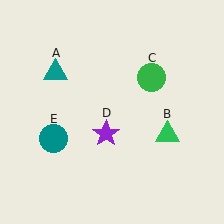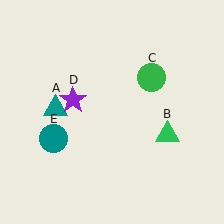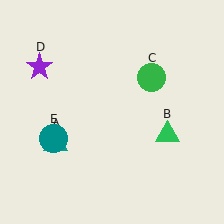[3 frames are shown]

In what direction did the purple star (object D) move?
The purple star (object D) moved up and to the left.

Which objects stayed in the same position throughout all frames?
Green triangle (object B) and green circle (object C) and teal circle (object E) remained stationary.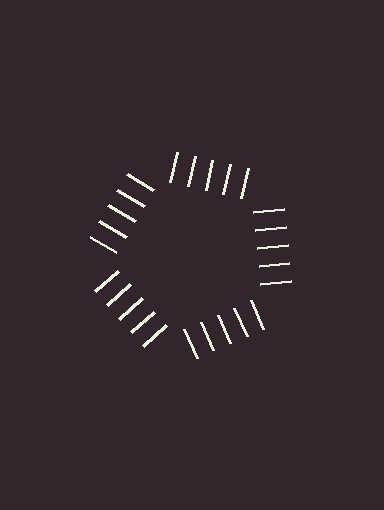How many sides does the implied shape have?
5 sides — the line-ends trace a pentagon.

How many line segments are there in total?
25 — 5 along each of the 5 edges.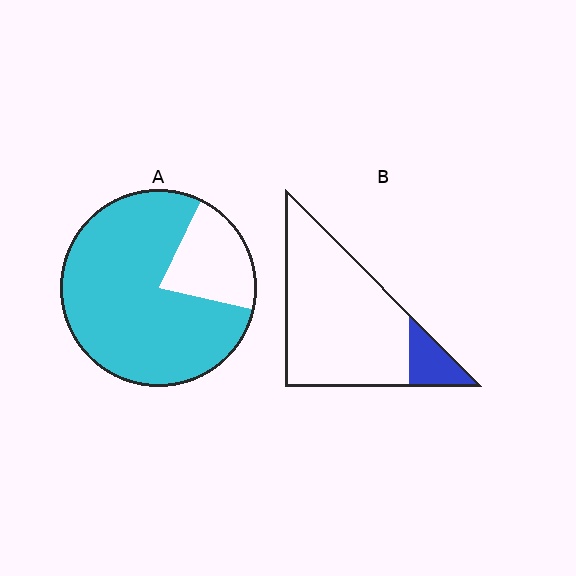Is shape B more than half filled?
No.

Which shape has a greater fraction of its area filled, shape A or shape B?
Shape A.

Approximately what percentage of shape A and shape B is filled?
A is approximately 80% and B is approximately 15%.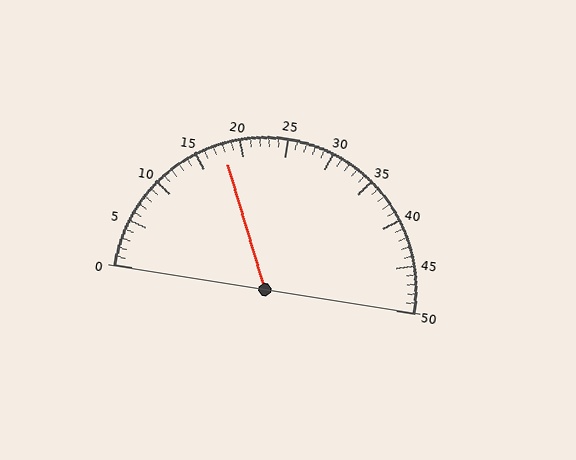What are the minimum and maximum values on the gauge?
The gauge ranges from 0 to 50.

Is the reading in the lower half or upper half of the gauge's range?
The reading is in the lower half of the range (0 to 50).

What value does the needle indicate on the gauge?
The needle indicates approximately 18.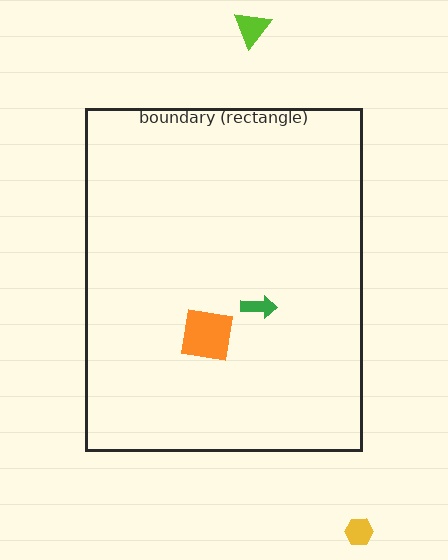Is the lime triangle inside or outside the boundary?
Outside.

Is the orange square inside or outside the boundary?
Inside.